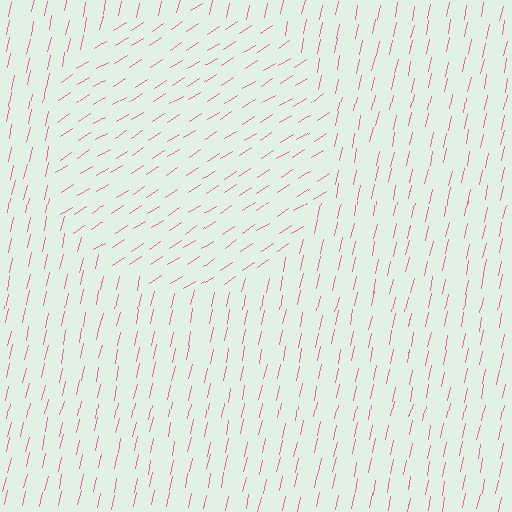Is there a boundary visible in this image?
Yes, there is a texture boundary formed by a change in line orientation.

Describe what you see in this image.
The image is filled with small pink line segments. A circle region in the image has lines oriented differently from the surrounding lines, creating a visible texture boundary.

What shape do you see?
I see a circle.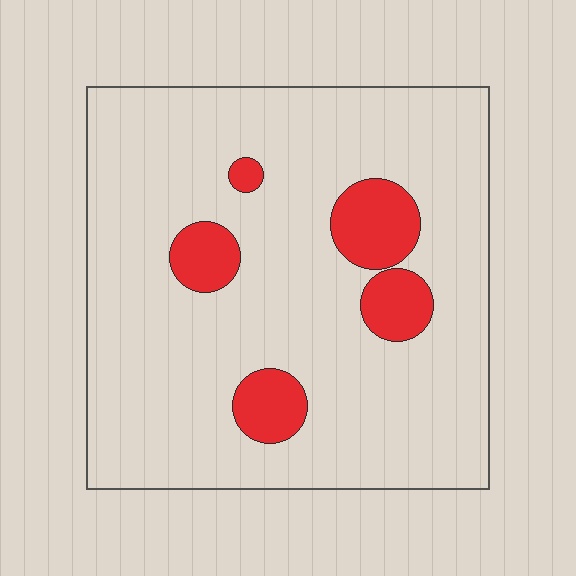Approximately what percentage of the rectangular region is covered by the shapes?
Approximately 15%.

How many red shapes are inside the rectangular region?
5.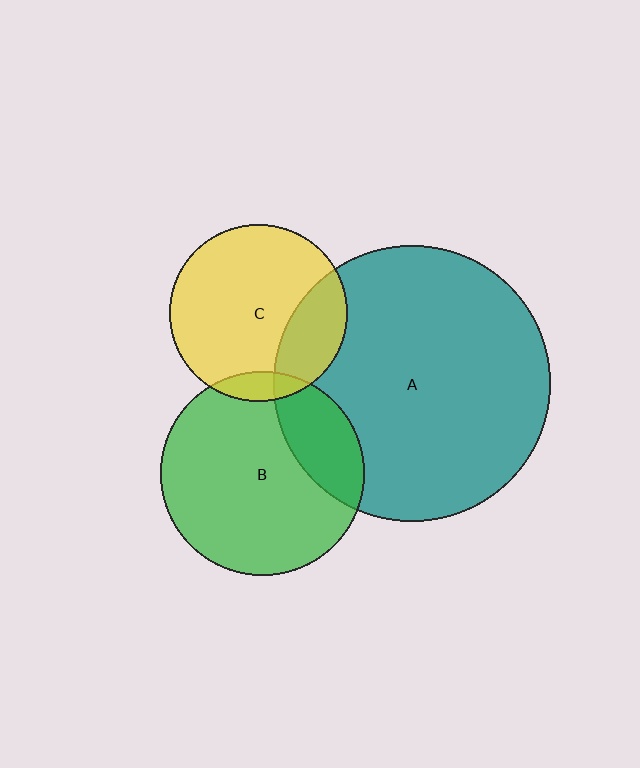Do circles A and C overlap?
Yes.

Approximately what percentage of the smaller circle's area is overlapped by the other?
Approximately 25%.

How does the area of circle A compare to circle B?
Approximately 1.8 times.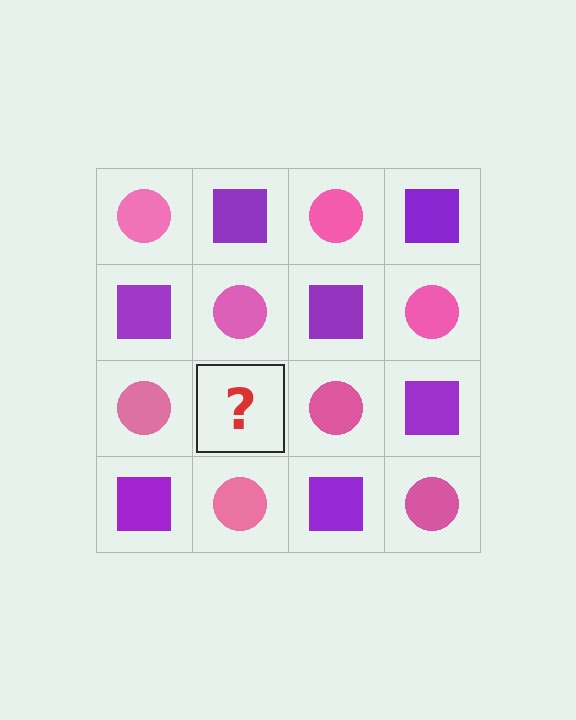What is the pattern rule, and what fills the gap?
The rule is that it alternates pink circle and purple square in a checkerboard pattern. The gap should be filled with a purple square.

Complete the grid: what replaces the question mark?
The question mark should be replaced with a purple square.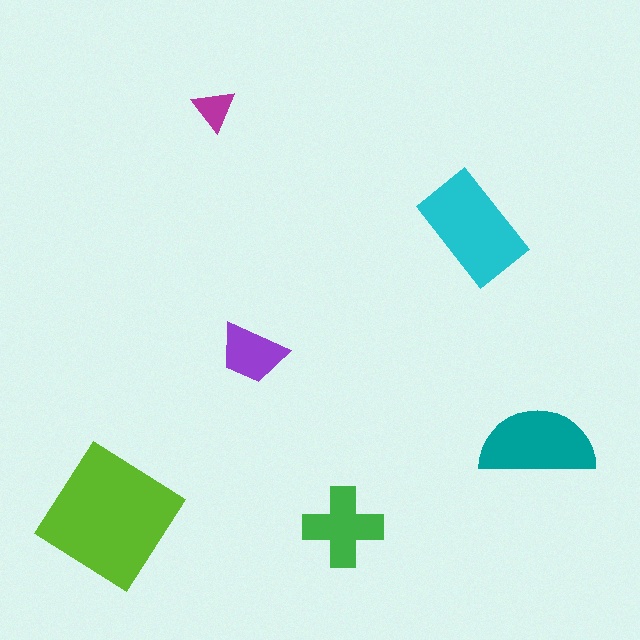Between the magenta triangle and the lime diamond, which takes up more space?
The lime diamond.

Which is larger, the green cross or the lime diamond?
The lime diamond.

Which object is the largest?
The lime diamond.